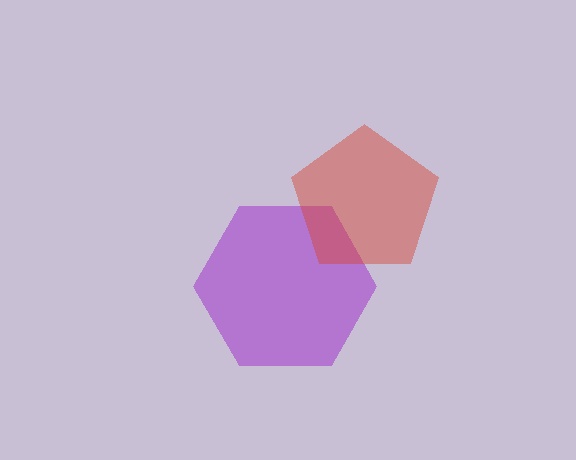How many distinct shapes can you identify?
There are 2 distinct shapes: a purple hexagon, a red pentagon.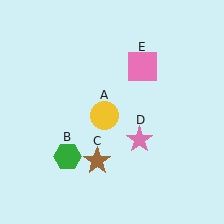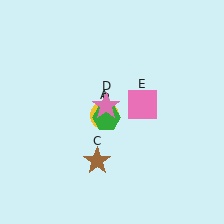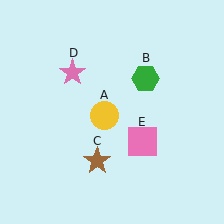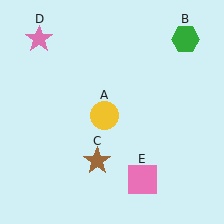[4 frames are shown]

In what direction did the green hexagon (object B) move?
The green hexagon (object B) moved up and to the right.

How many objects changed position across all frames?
3 objects changed position: green hexagon (object B), pink star (object D), pink square (object E).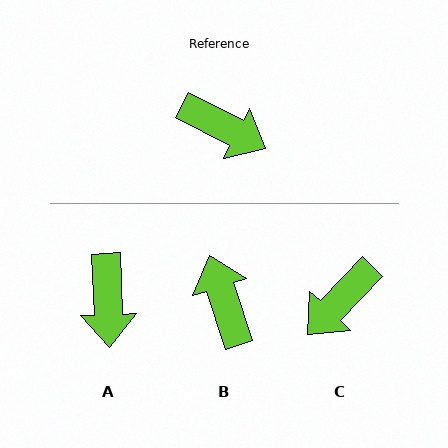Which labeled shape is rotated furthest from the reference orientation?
B, about 136 degrees away.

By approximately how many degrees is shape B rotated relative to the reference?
Approximately 136 degrees counter-clockwise.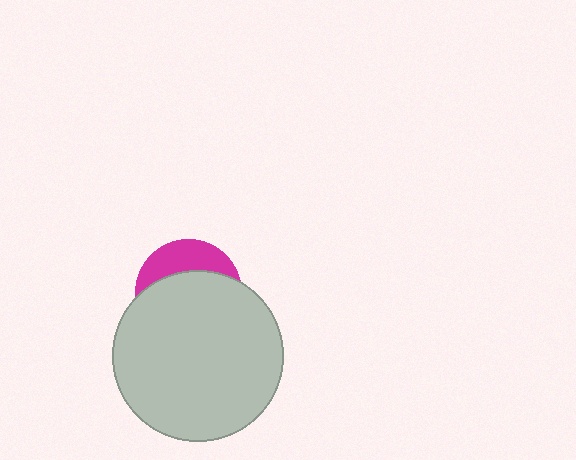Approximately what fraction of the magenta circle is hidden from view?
Roughly 69% of the magenta circle is hidden behind the light gray circle.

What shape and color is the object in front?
The object in front is a light gray circle.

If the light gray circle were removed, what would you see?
You would see the complete magenta circle.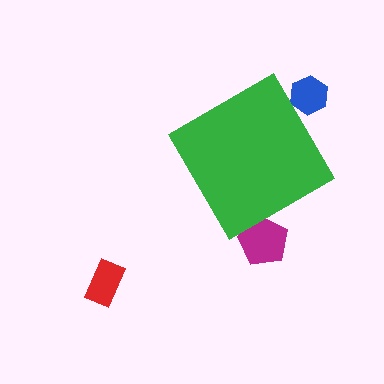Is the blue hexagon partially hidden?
Yes, the blue hexagon is partially hidden behind the green diamond.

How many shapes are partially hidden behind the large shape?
2 shapes are partially hidden.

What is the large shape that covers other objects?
A green diamond.